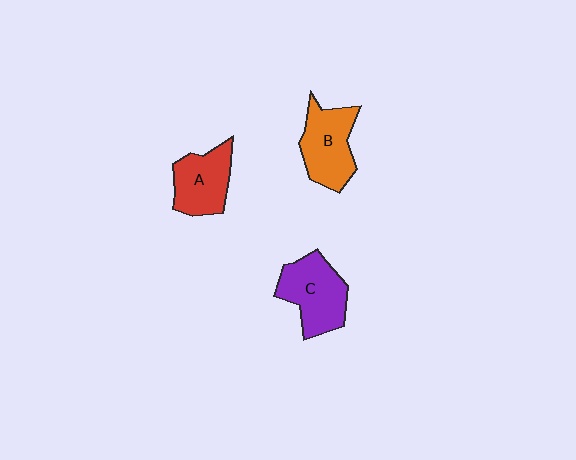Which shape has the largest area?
Shape C (purple).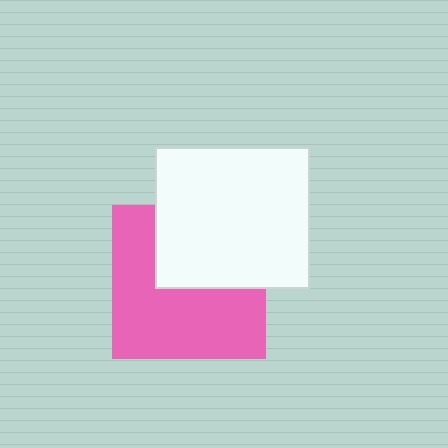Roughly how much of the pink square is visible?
About half of it is visible (roughly 61%).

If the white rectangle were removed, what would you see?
You would see the complete pink square.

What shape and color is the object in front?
The object in front is a white rectangle.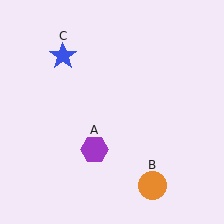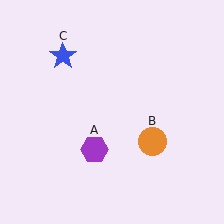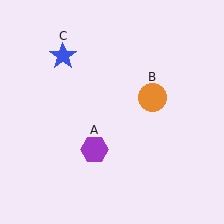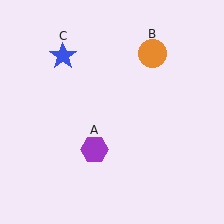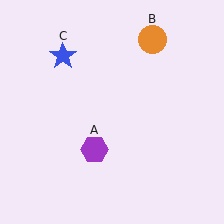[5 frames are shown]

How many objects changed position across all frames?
1 object changed position: orange circle (object B).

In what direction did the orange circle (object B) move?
The orange circle (object B) moved up.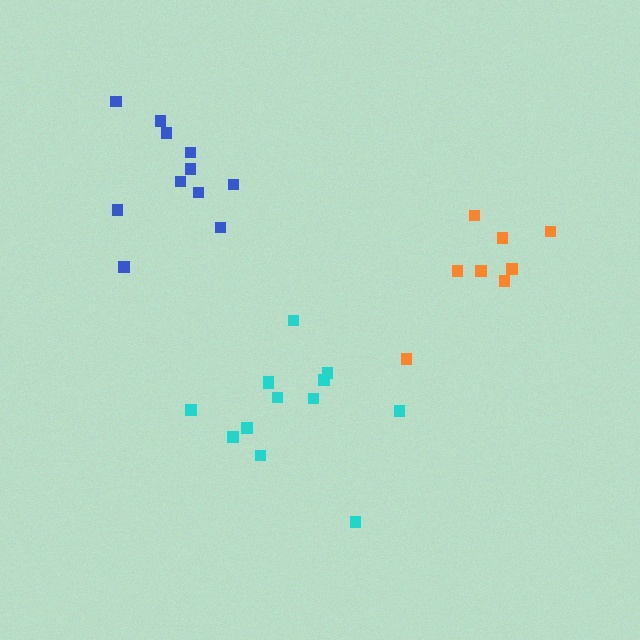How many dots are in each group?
Group 1: 13 dots, Group 2: 11 dots, Group 3: 8 dots (32 total).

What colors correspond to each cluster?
The clusters are colored: cyan, blue, orange.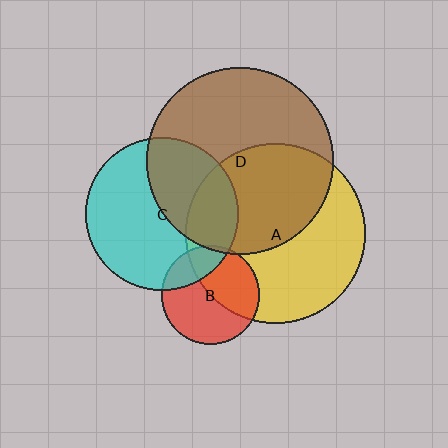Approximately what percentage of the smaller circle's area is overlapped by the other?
Approximately 45%.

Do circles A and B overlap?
Yes.